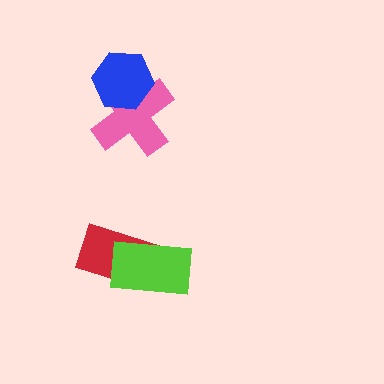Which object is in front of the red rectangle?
The lime rectangle is in front of the red rectangle.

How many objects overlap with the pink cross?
1 object overlaps with the pink cross.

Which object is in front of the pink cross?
The blue hexagon is in front of the pink cross.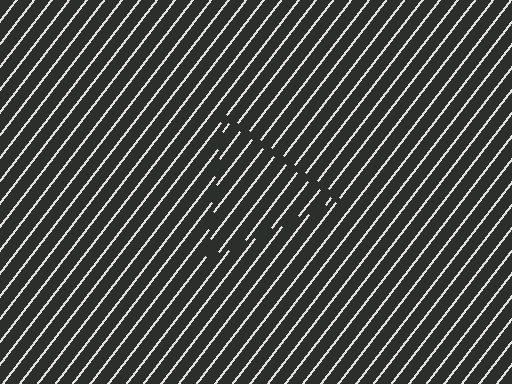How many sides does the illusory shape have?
3 sides — the line-ends trace a triangle.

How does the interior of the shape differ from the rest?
The interior of the shape contains the same grating, shifted by half a period — the contour is defined by the phase discontinuity where line-ends from the inner and outer gratings abut.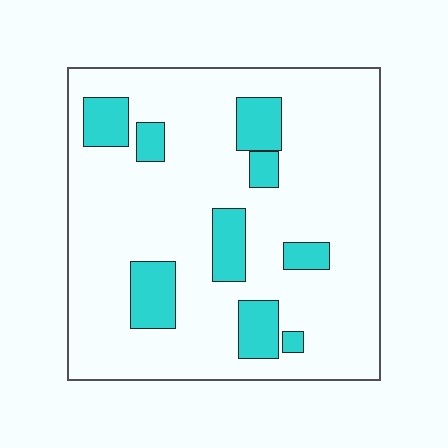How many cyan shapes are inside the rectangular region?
9.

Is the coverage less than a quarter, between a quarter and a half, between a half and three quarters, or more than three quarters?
Less than a quarter.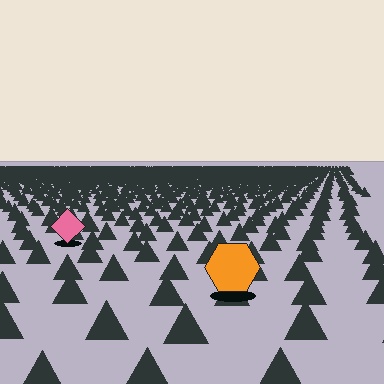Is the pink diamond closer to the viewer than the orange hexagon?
No. The orange hexagon is closer — you can tell from the texture gradient: the ground texture is coarser near it.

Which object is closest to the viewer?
The orange hexagon is closest. The texture marks near it are larger and more spread out.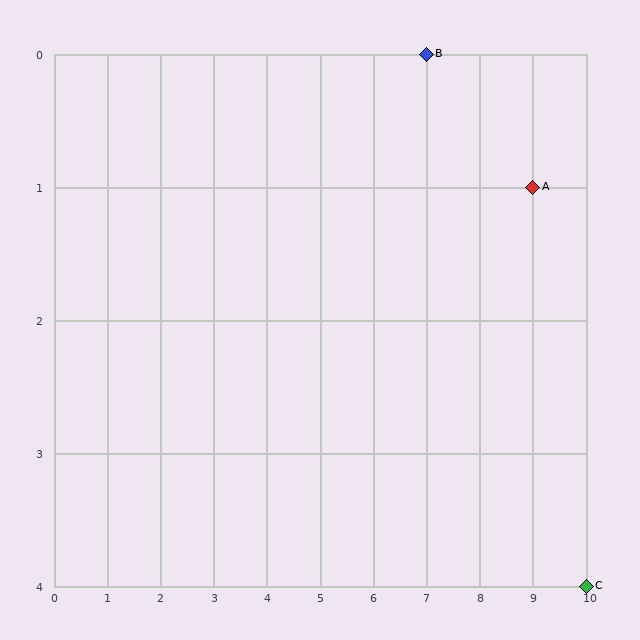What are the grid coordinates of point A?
Point A is at grid coordinates (9, 1).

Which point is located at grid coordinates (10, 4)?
Point C is at (10, 4).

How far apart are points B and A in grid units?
Points B and A are 2 columns and 1 row apart (about 2.2 grid units diagonally).